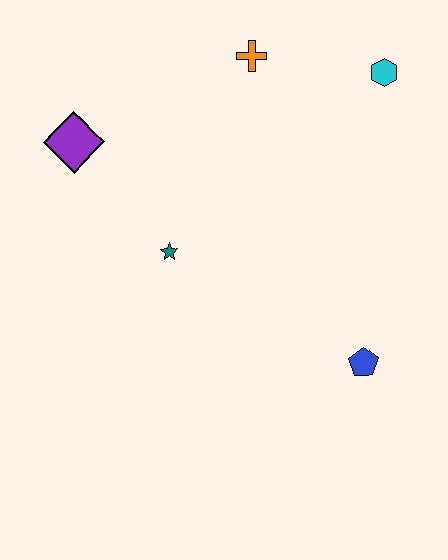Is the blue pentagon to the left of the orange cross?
No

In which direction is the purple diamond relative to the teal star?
The purple diamond is above the teal star.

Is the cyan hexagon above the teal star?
Yes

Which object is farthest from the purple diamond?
The blue pentagon is farthest from the purple diamond.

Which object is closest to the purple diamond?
The teal star is closest to the purple diamond.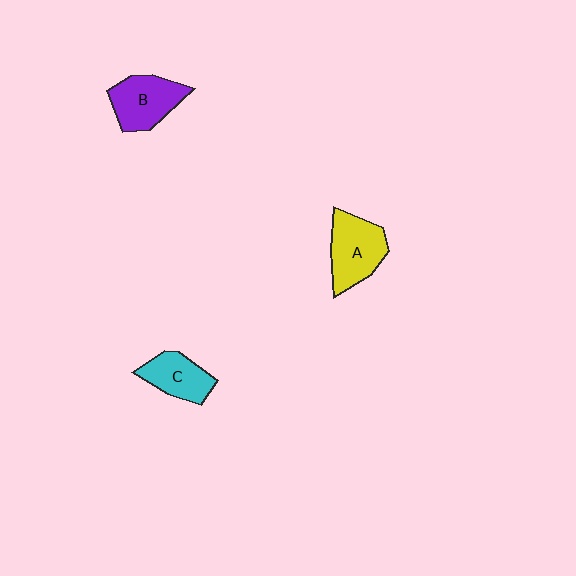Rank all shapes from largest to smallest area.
From largest to smallest: A (yellow), B (purple), C (cyan).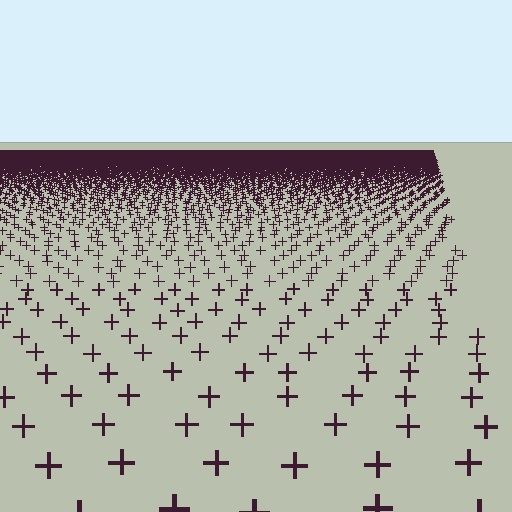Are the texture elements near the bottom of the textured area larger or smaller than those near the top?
Larger. Near the bottom, elements are closer to the viewer and appear at a bigger on-screen size.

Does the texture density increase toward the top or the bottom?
Density increases toward the top.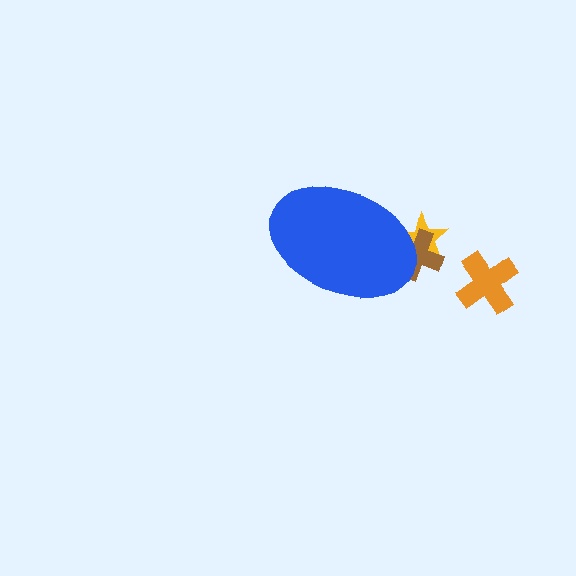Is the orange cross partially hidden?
No, the orange cross is fully visible.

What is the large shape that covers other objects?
A blue ellipse.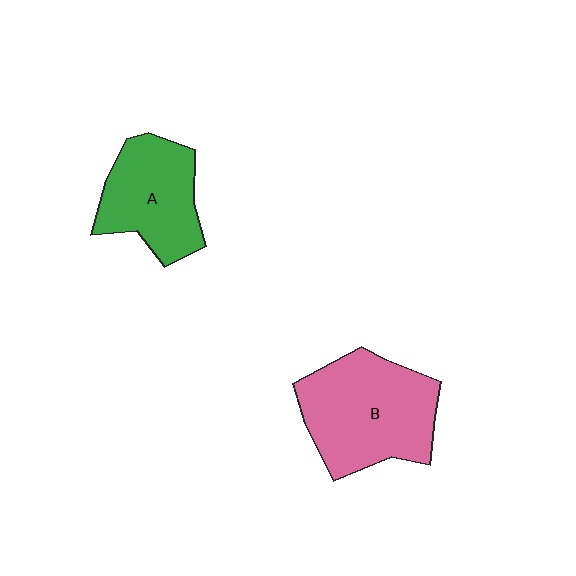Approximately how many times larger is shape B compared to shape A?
Approximately 1.3 times.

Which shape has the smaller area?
Shape A (green).